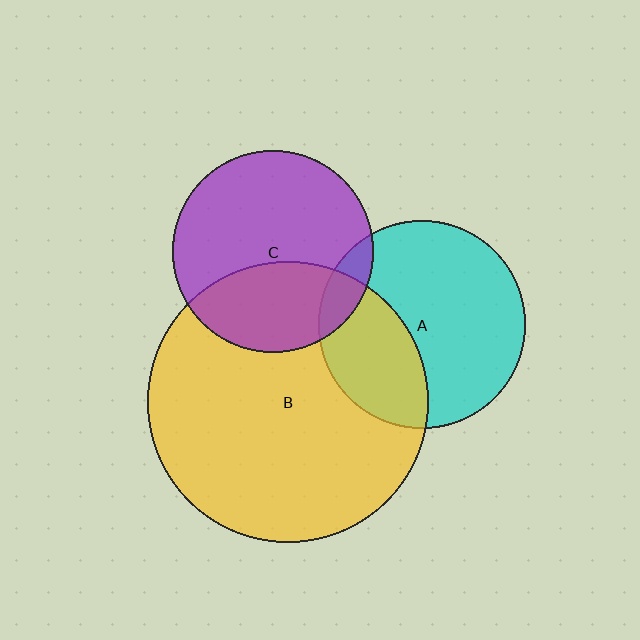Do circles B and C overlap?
Yes.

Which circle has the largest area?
Circle B (yellow).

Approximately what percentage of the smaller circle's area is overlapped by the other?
Approximately 35%.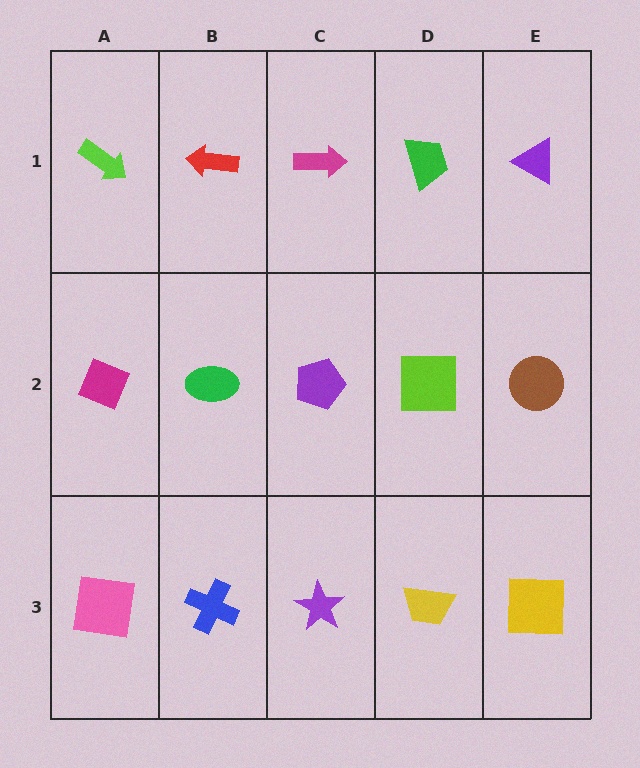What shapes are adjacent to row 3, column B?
A green ellipse (row 2, column B), a pink square (row 3, column A), a purple star (row 3, column C).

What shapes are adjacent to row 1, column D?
A lime square (row 2, column D), a magenta arrow (row 1, column C), a purple triangle (row 1, column E).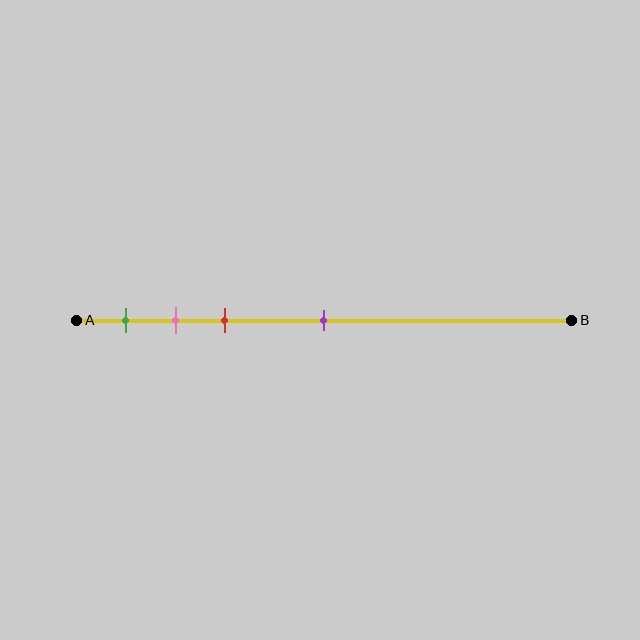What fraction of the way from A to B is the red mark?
The red mark is approximately 30% (0.3) of the way from A to B.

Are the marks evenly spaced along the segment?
No, the marks are not evenly spaced.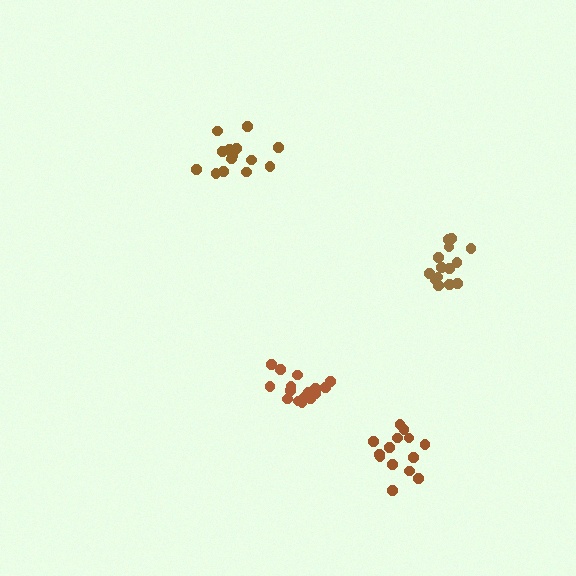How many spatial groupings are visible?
There are 4 spatial groupings.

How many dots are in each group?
Group 1: 14 dots, Group 2: 17 dots, Group 3: 14 dots, Group 4: 14 dots (59 total).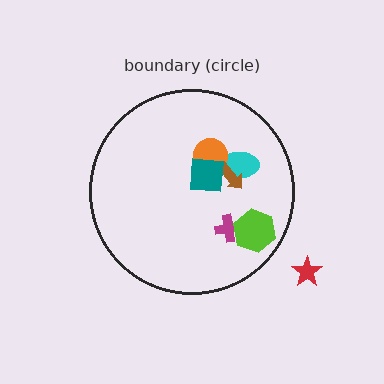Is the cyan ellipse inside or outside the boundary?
Inside.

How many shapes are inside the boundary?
6 inside, 1 outside.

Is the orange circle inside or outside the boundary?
Inside.